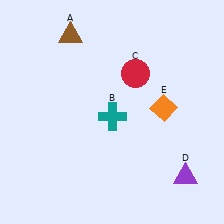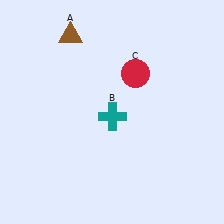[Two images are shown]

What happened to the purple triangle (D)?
The purple triangle (D) was removed in Image 2. It was in the bottom-right area of Image 1.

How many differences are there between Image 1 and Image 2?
There are 2 differences between the two images.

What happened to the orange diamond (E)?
The orange diamond (E) was removed in Image 2. It was in the top-right area of Image 1.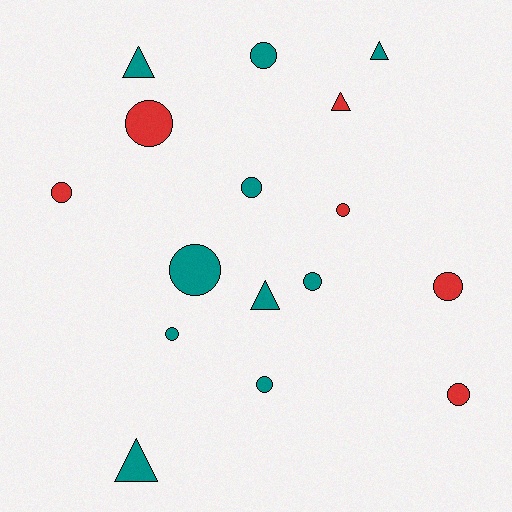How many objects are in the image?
There are 16 objects.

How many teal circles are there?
There are 6 teal circles.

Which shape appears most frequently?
Circle, with 11 objects.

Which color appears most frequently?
Teal, with 10 objects.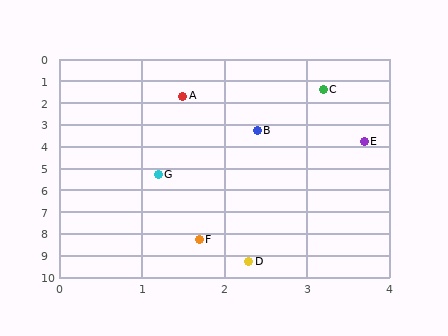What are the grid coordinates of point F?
Point F is at approximately (1.7, 8.3).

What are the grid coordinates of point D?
Point D is at approximately (2.3, 9.3).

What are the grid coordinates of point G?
Point G is at approximately (1.2, 5.3).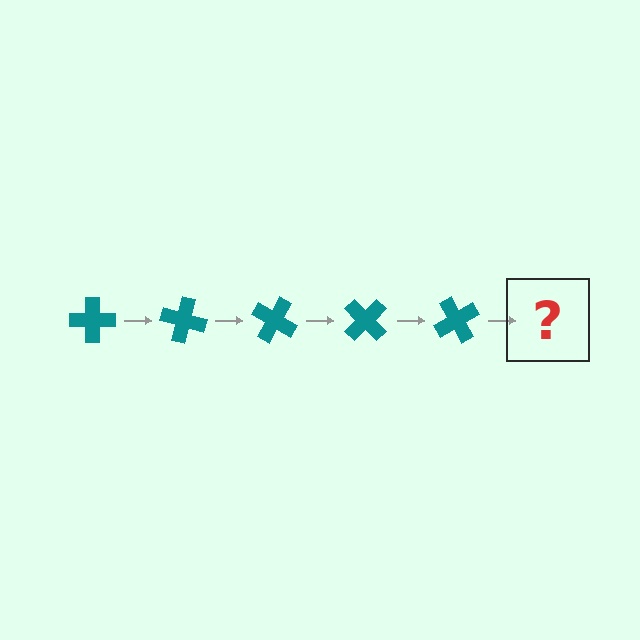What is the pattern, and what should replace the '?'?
The pattern is that the cross rotates 15 degrees each step. The '?' should be a teal cross rotated 75 degrees.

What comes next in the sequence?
The next element should be a teal cross rotated 75 degrees.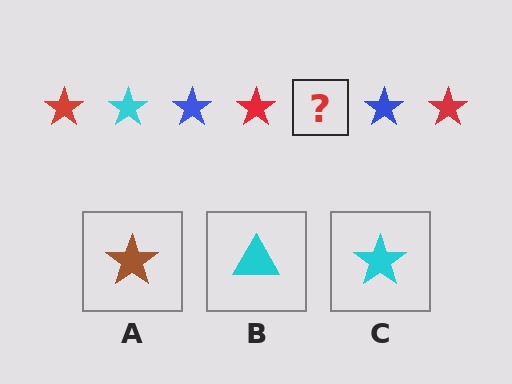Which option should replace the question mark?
Option C.